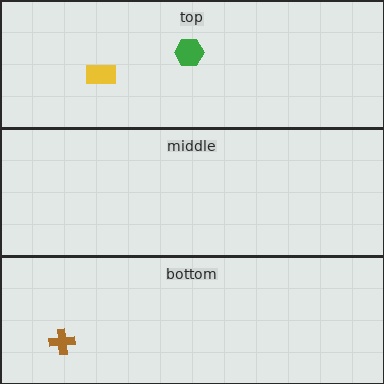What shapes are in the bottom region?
The brown cross.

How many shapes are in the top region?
2.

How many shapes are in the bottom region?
1.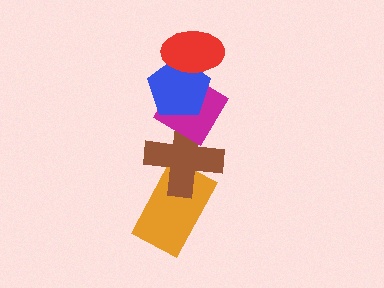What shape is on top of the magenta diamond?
The blue pentagon is on top of the magenta diamond.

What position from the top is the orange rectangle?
The orange rectangle is 5th from the top.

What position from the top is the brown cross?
The brown cross is 4th from the top.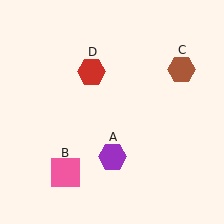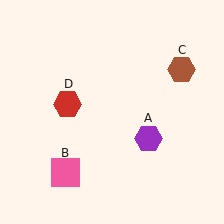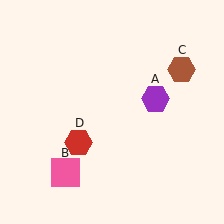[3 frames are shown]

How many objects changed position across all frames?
2 objects changed position: purple hexagon (object A), red hexagon (object D).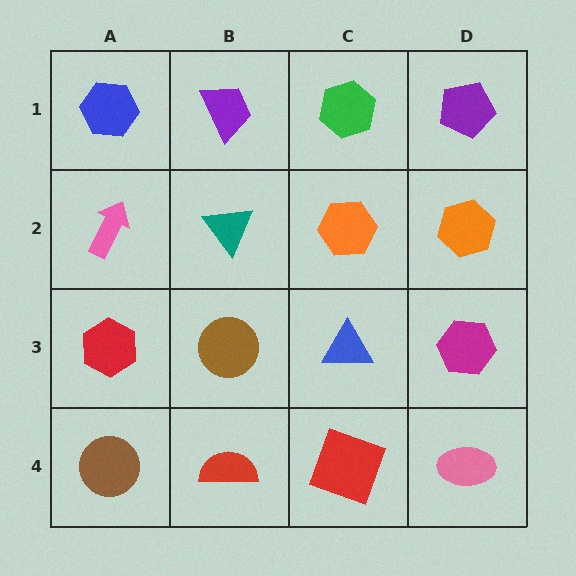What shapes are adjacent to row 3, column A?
A pink arrow (row 2, column A), a brown circle (row 4, column A), a brown circle (row 3, column B).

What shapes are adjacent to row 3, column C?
An orange hexagon (row 2, column C), a red square (row 4, column C), a brown circle (row 3, column B), a magenta hexagon (row 3, column D).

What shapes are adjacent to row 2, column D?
A purple pentagon (row 1, column D), a magenta hexagon (row 3, column D), an orange hexagon (row 2, column C).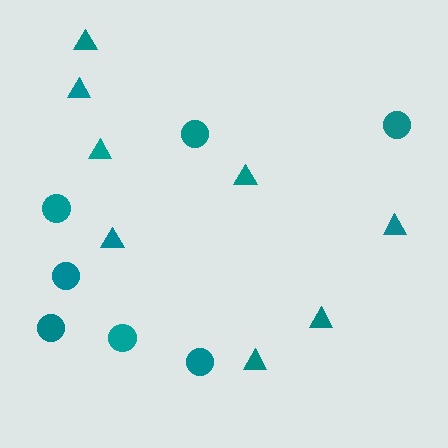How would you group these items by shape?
There are 2 groups: one group of triangles (8) and one group of circles (7).